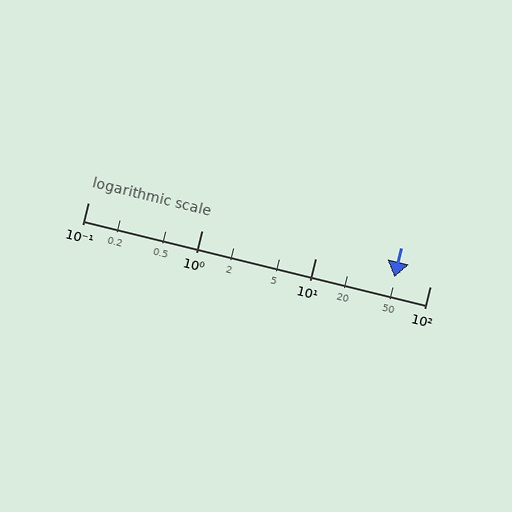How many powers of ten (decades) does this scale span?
The scale spans 3 decades, from 0.1 to 100.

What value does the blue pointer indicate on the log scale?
The pointer indicates approximately 49.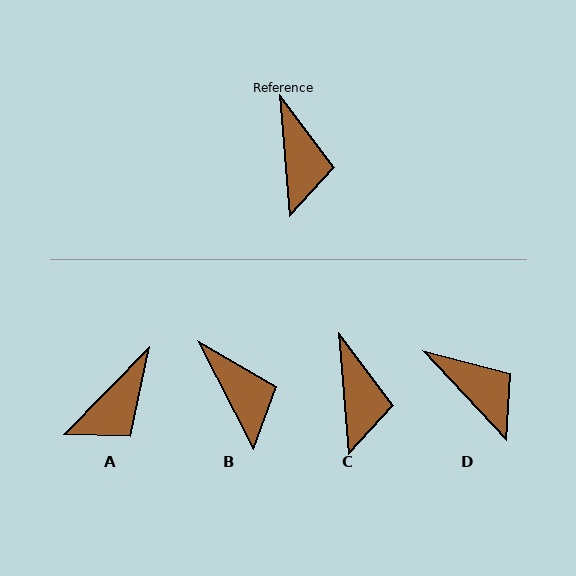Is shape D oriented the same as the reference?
No, it is off by about 38 degrees.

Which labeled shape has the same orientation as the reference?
C.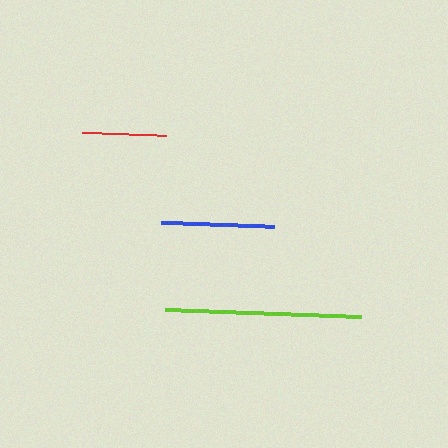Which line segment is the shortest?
The red line is the shortest at approximately 84 pixels.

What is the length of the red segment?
The red segment is approximately 84 pixels long.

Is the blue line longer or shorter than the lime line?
The lime line is longer than the blue line.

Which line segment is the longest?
The lime line is the longest at approximately 195 pixels.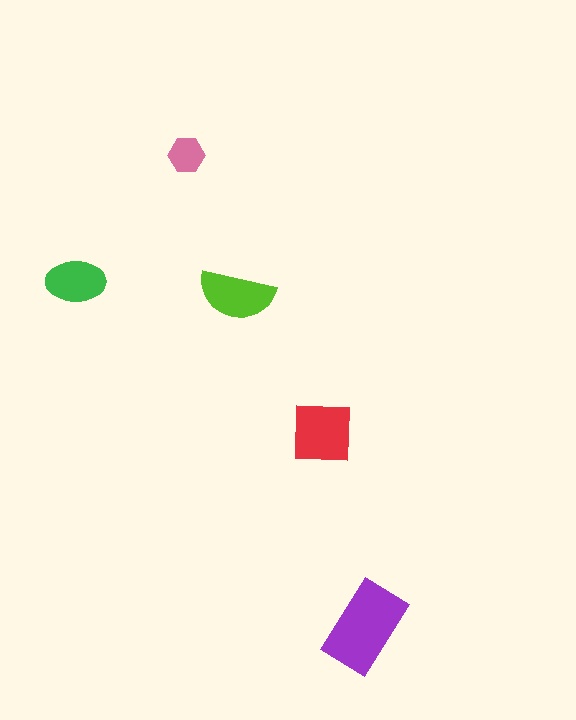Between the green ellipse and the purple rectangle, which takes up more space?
The purple rectangle.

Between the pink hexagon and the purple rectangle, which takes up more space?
The purple rectangle.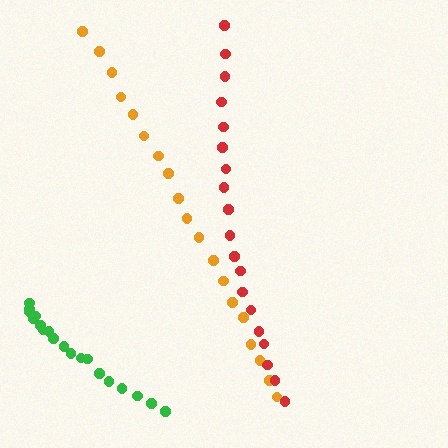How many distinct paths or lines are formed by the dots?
There are 3 distinct paths.